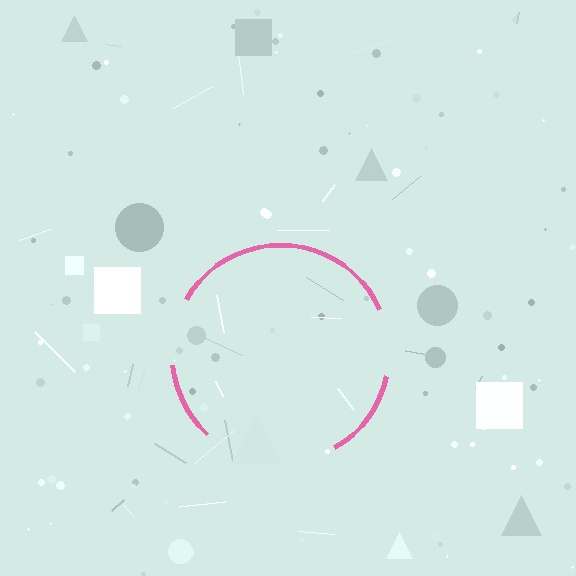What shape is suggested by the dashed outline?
The dashed outline suggests a circle.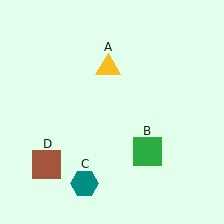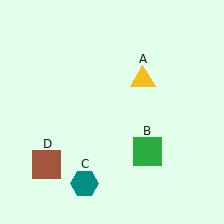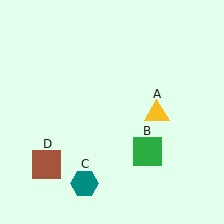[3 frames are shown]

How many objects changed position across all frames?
1 object changed position: yellow triangle (object A).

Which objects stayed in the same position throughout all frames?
Green square (object B) and teal hexagon (object C) and brown square (object D) remained stationary.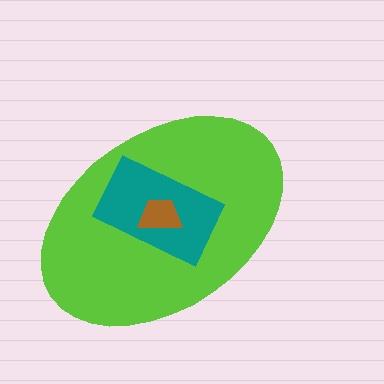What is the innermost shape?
The brown trapezoid.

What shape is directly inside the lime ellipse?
The teal rectangle.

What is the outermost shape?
The lime ellipse.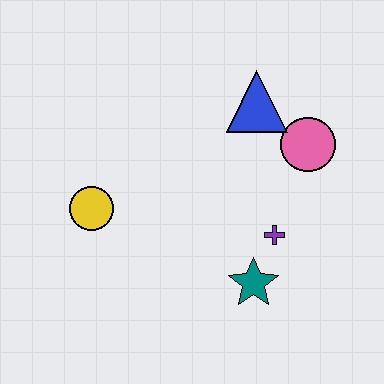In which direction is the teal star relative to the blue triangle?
The teal star is below the blue triangle.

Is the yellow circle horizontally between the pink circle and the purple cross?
No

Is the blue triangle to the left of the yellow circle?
No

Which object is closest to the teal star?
The purple cross is closest to the teal star.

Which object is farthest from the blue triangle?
The yellow circle is farthest from the blue triangle.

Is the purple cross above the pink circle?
No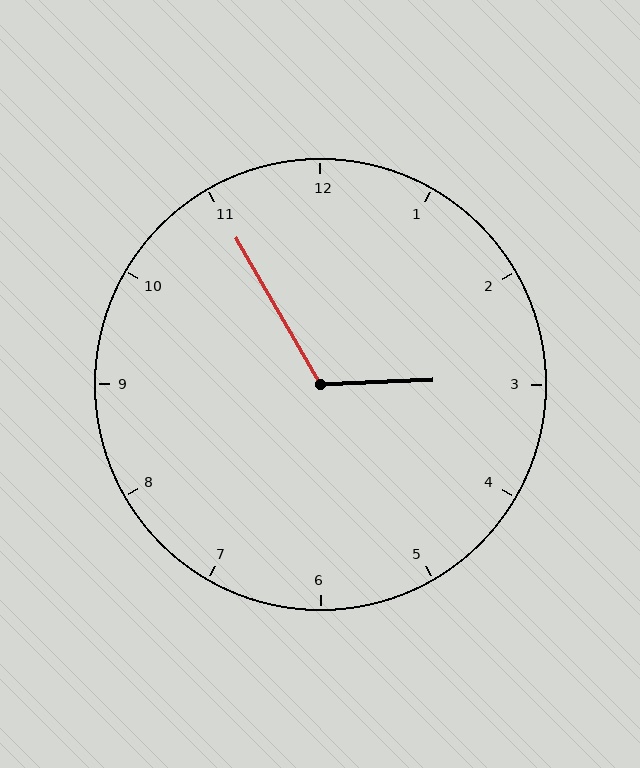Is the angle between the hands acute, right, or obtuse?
It is obtuse.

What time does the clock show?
2:55.